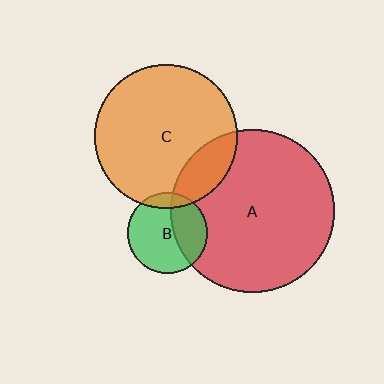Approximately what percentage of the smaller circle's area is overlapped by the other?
Approximately 15%.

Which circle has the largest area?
Circle A (red).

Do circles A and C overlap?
Yes.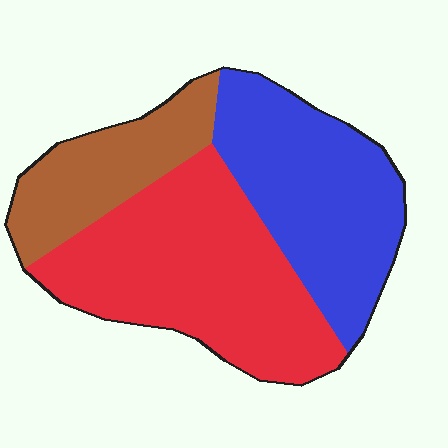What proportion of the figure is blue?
Blue takes up about one third (1/3) of the figure.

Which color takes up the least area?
Brown, at roughly 20%.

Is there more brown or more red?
Red.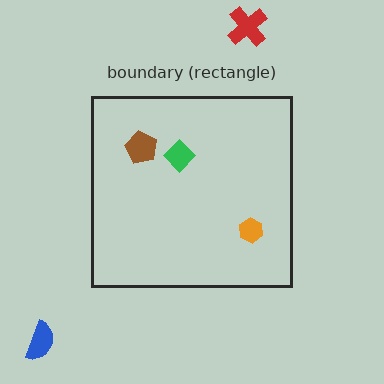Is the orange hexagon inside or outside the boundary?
Inside.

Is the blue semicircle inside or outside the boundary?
Outside.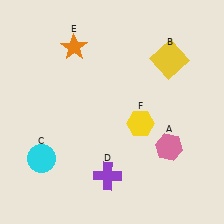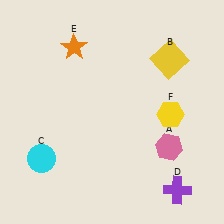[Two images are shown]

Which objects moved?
The objects that moved are: the purple cross (D), the yellow hexagon (F).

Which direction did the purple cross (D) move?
The purple cross (D) moved right.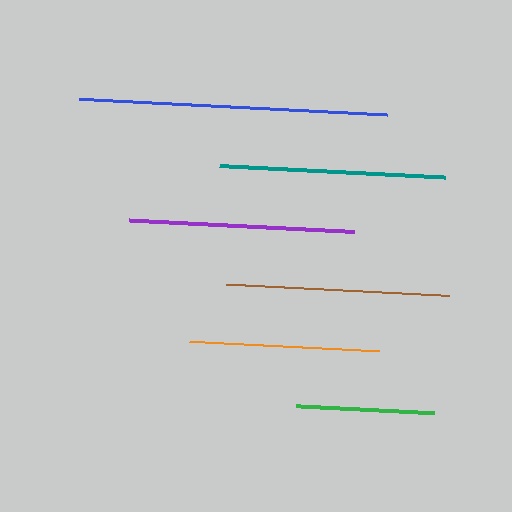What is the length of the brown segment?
The brown segment is approximately 224 pixels long.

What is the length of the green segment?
The green segment is approximately 138 pixels long.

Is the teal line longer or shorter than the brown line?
The teal line is longer than the brown line.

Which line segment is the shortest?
The green line is the shortest at approximately 138 pixels.